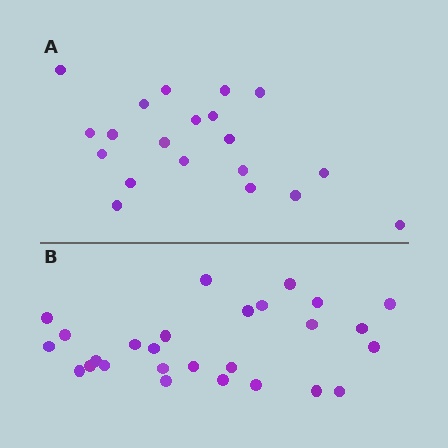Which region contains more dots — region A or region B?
Region B (the bottom region) has more dots.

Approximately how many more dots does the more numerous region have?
Region B has roughly 8 or so more dots than region A.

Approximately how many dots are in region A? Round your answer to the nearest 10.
About 20 dots.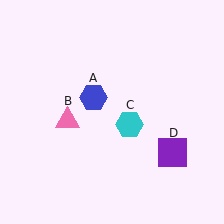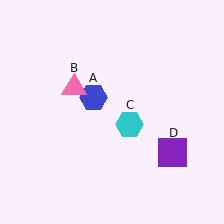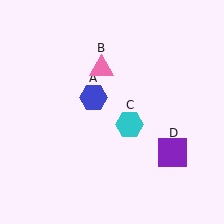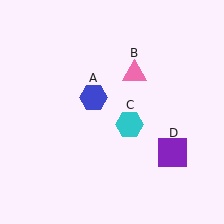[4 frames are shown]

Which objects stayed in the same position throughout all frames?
Blue hexagon (object A) and cyan hexagon (object C) and purple square (object D) remained stationary.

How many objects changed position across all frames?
1 object changed position: pink triangle (object B).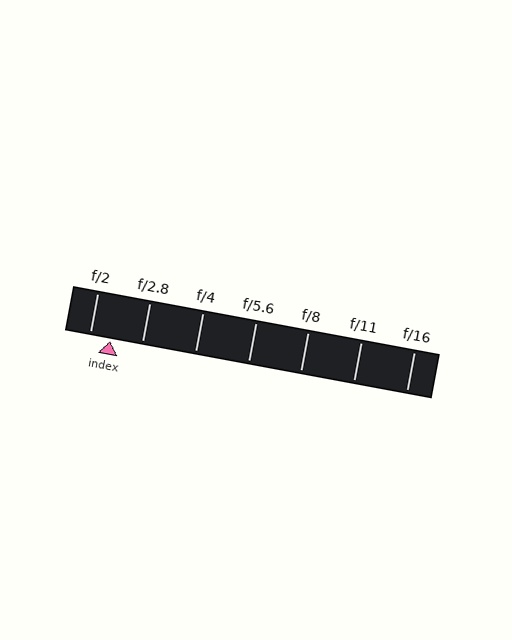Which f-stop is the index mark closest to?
The index mark is closest to f/2.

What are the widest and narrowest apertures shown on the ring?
The widest aperture shown is f/2 and the narrowest is f/16.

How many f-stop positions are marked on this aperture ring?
There are 7 f-stop positions marked.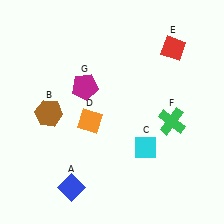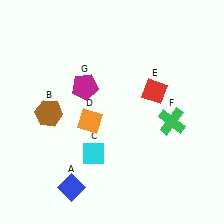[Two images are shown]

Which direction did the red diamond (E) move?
The red diamond (E) moved down.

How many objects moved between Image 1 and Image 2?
2 objects moved between the two images.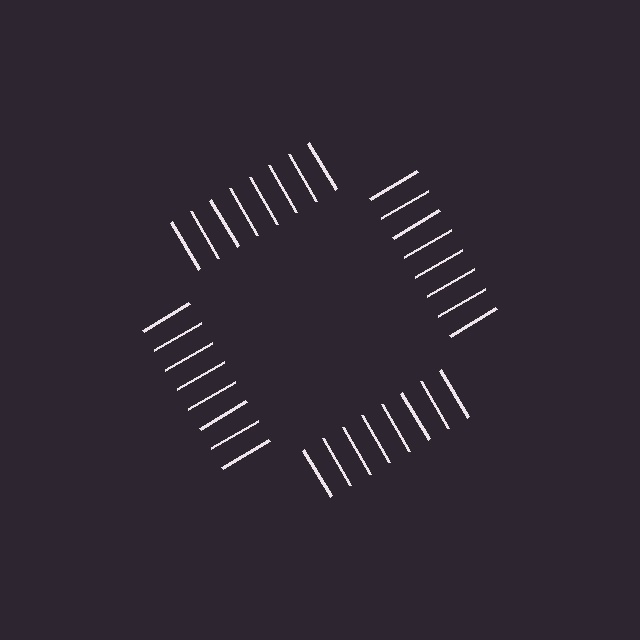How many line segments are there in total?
32 — 8 along each of the 4 edges.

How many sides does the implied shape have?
4 sides — the line-ends trace a square.